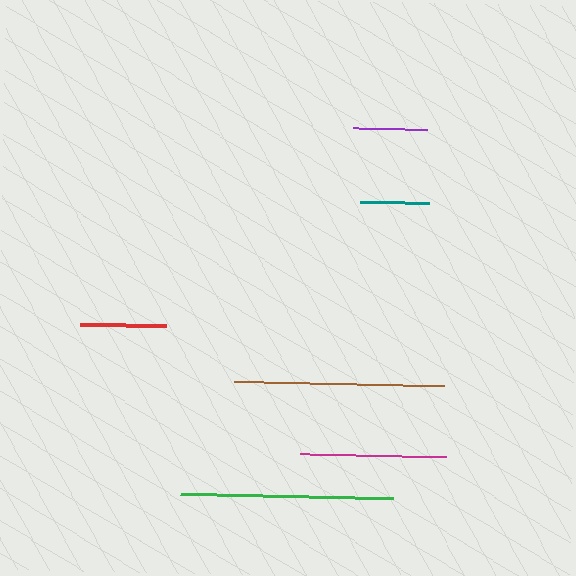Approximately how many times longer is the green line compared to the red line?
The green line is approximately 2.5 times the length of the red line.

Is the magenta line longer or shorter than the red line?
The magenta line is longer than the red line.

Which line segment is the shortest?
The teal line is the shortest at approximately 69 pixels.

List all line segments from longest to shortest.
From longest to shortest: green, brown, magenta, red, purple, teal.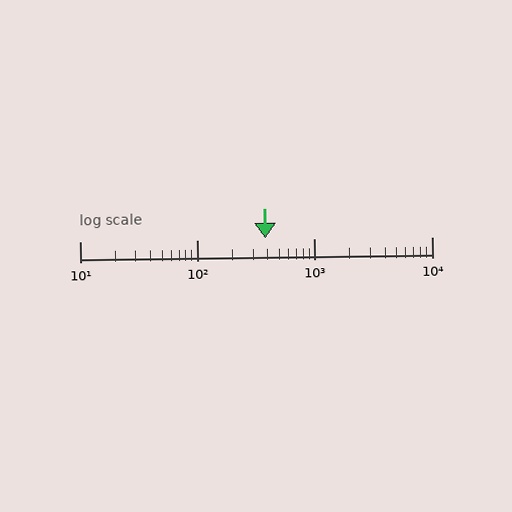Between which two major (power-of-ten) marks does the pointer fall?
The pointer is between 100 and 1000.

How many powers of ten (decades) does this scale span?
The scale spans 3 decades, from 10 to 10000.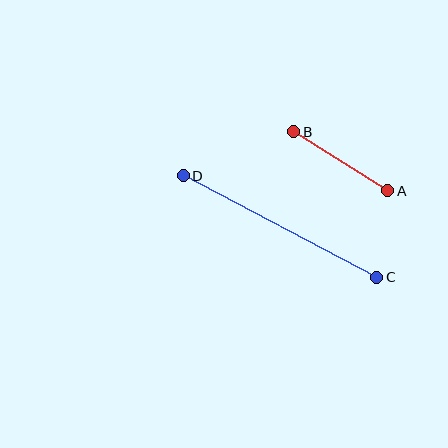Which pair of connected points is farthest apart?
Points C and D are farthest apart.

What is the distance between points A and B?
The distance is approximately 111 pixels.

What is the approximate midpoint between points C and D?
The midpoint is at approximately (280, 227) pixels.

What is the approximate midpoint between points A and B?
The midpoint is at approximately (341, 161) pixels.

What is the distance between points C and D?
The distance is approximately 219 pixels.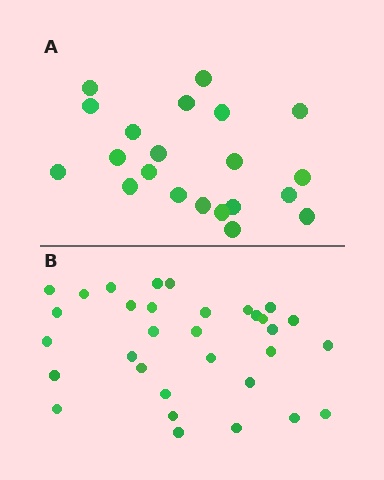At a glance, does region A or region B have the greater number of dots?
Region B (the bottom region) has more dots.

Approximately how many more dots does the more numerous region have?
Region B has roughly 12 or so more dots than region A.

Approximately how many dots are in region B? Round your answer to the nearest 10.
About 30 dots. (The exact count is 32, which rounds to 30.)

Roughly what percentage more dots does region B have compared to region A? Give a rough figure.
About 50% more.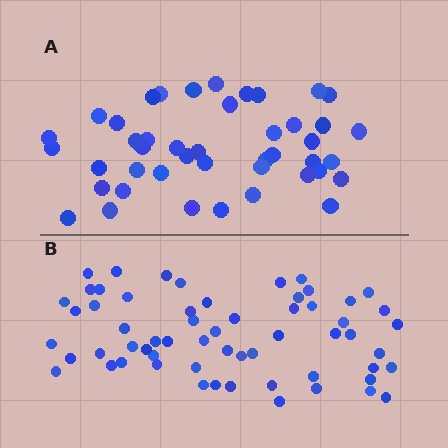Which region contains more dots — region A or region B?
Region B (the bottom region) has more dots.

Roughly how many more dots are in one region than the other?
Region B has approximately 15 more dots than region A.